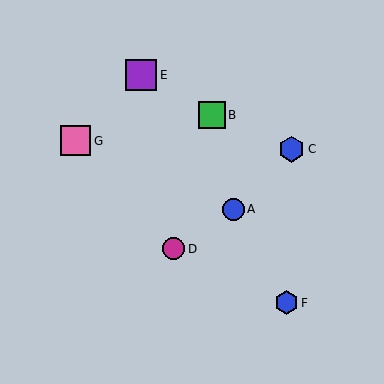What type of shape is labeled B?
Shape B is a green square.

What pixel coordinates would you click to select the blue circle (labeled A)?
Click at (233, 209) to select the blue circle A.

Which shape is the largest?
The purple square (labeled E) is the largest.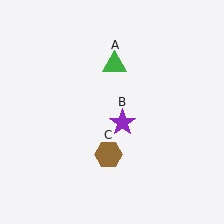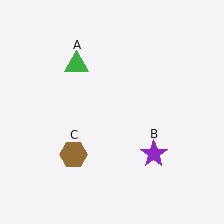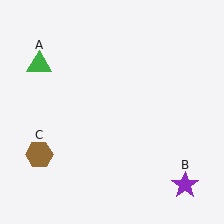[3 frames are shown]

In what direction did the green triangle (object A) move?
The green triangle (object A) moved left.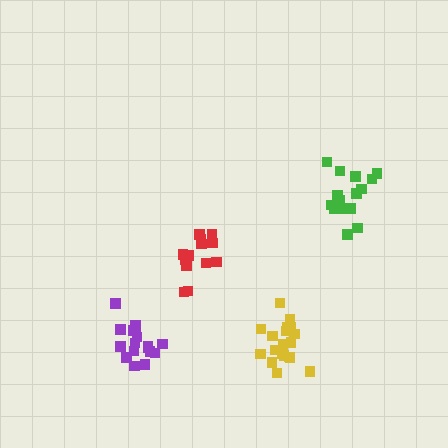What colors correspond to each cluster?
The clusters are colored: red, purple, green, yellow.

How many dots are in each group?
Group 1: 13 dots, Group 2: 17 dots, Group 3: 17 dots, Group 4: 19 dots (66 total).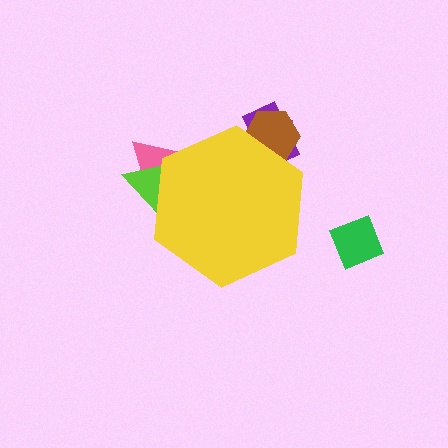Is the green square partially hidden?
No, the green square is fully visible.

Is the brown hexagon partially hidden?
Yes, the brown hexagon is partially hidden behind the yellow hexagon.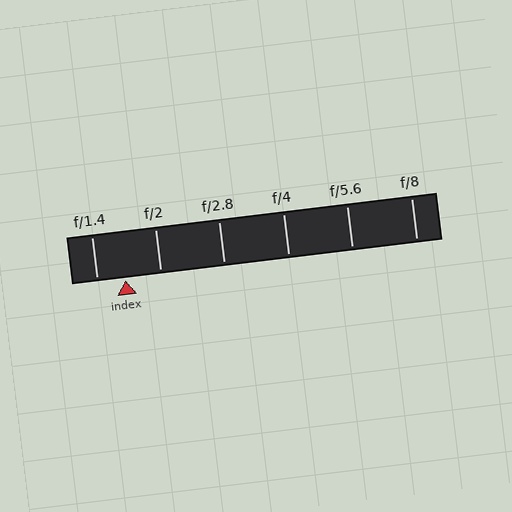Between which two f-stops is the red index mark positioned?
The index mark is between f/1.4 and f/2.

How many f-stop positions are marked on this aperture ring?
There are 6 f-stop positions marked.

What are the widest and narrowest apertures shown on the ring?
The widest aperture shown is f/1.4 and the narrowest is f/8.